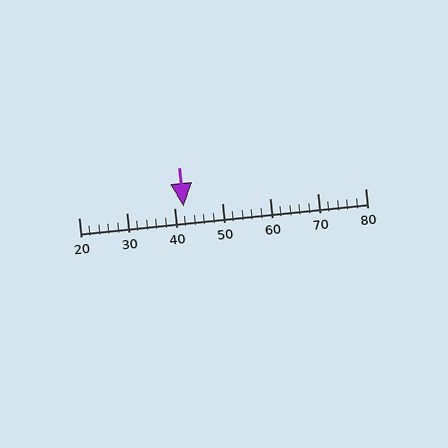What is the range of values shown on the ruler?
The ruler shows values from 20 to 80.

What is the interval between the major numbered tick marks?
The major tick marks are spaced 10 units apart.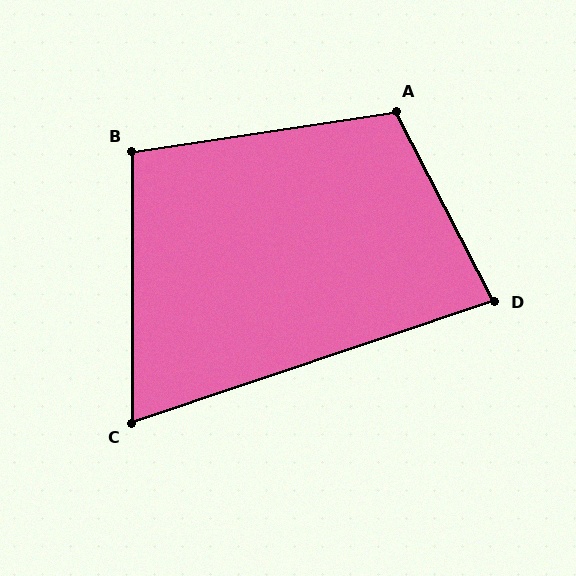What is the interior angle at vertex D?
Approximately 81 degrees (acute).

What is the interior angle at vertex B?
Approximately 99 degrees (obtuse).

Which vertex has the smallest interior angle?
C, at approximately 71 degrees.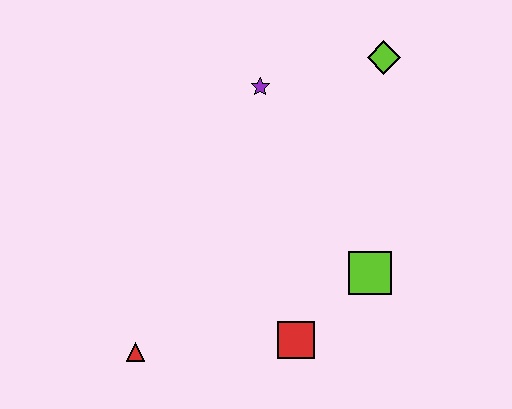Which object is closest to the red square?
The lime square is closest to the red square.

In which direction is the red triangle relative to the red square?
The red triangle is to the left of the red square.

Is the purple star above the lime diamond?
No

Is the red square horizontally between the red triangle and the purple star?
No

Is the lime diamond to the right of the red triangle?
Yes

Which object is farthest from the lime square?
The red triangle is farthest from the lime square.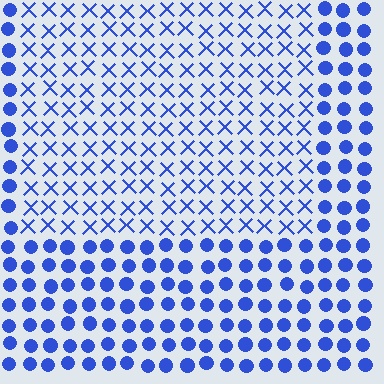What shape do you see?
I see a rectangle.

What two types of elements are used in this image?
The image uses X marks inside the rectangle region and circles outside it.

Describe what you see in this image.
The image is filled with small blue elements arranged in a uniform grid. A rectangle-shaped region contains X marks, while the surrounding area contains circles. The boundary is defined purely by the change in element shape.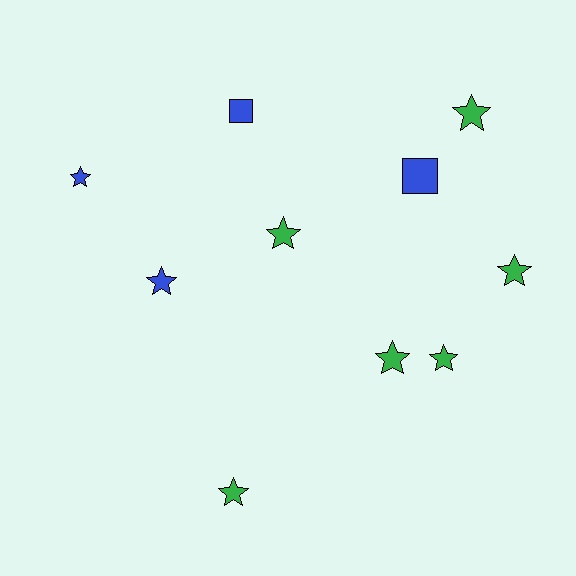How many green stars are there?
There are 6 green stars.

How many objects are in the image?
There are 10 objects.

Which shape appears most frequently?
Star, with 8 objects.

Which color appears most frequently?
Green, with 6 objects.